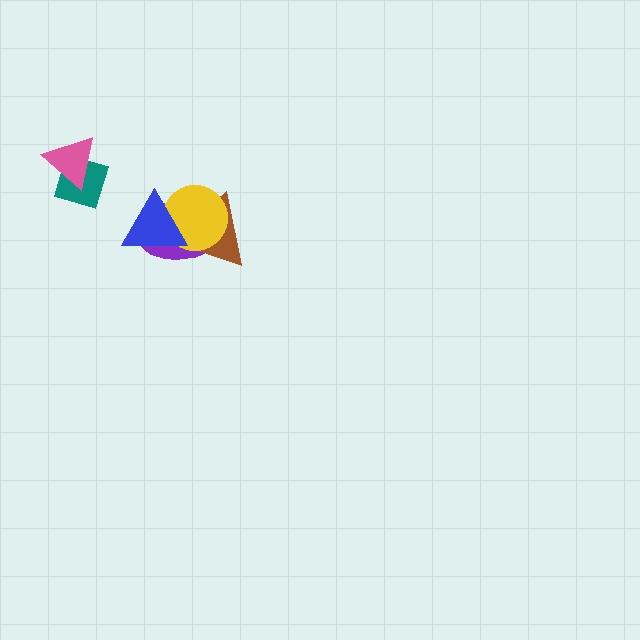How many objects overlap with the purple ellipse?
3 objects overlap with the purple ellipse.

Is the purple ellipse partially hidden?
Yes, it is partially covered by another shape.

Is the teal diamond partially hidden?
Yes, it is partially covered by another shape.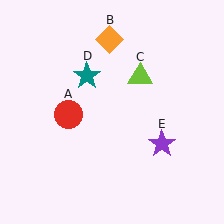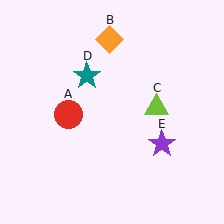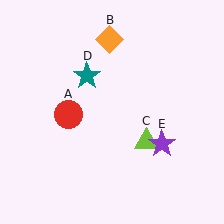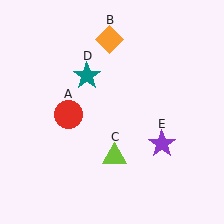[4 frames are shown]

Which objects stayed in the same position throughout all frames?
Red circle (object A) and orange diamond (object B) and teal star (object D) and purple star (object E) remained stationary.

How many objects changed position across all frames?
1 object changed position: lime triangle (object C).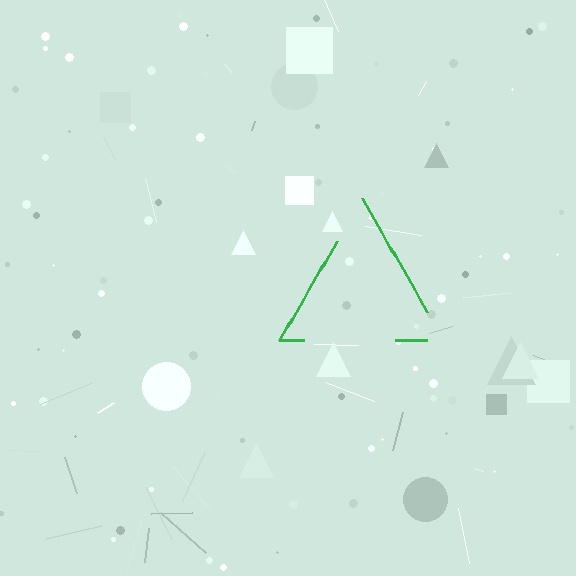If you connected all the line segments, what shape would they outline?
They would outline a triangle.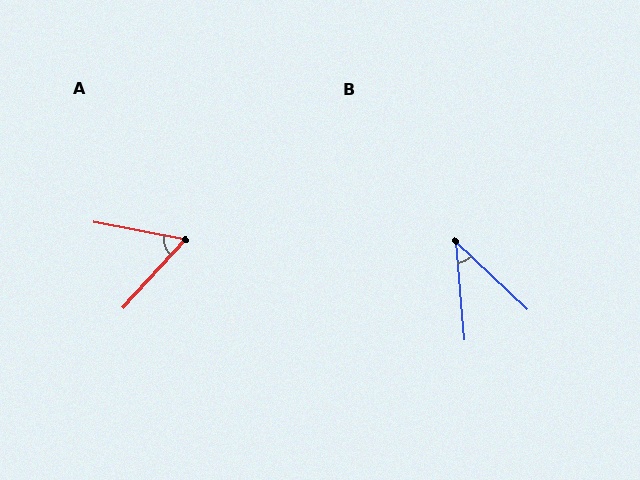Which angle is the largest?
A, at approximately 59 degrees.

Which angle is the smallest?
B, at approximately 42 degrees.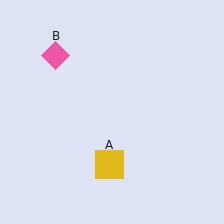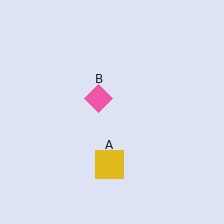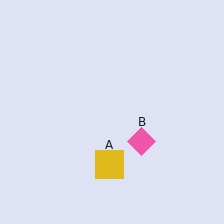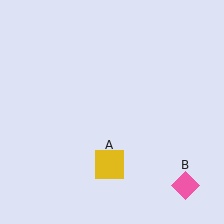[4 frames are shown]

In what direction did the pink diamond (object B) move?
The pink diamond (object B) moved down and to the right.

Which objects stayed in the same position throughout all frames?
Yellow square (object A) remained stationary.